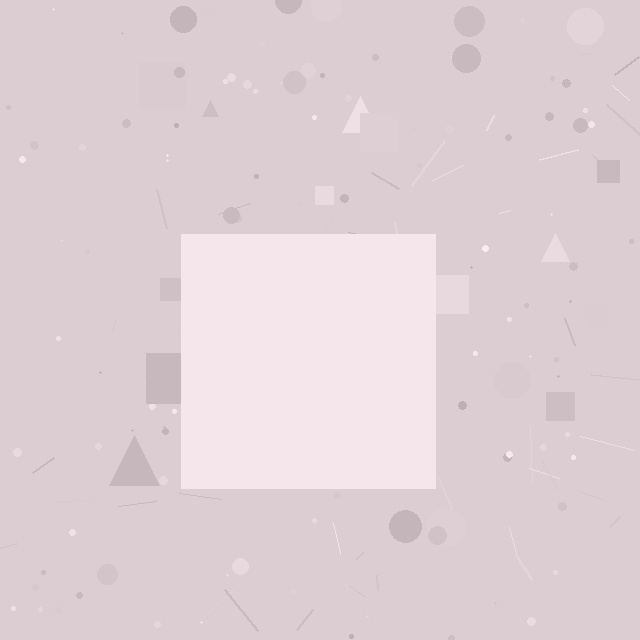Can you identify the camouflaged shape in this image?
The camouflaged shape is a square.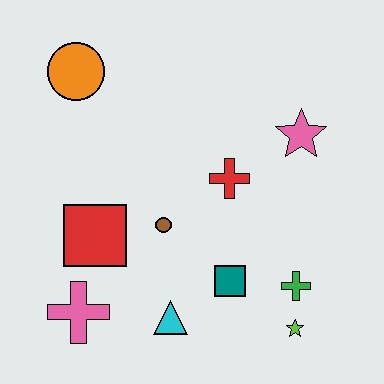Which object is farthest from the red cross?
The pink cross is farthest from the red cross.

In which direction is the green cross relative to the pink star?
The green cross is below the pink star.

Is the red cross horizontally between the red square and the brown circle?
No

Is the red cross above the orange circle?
No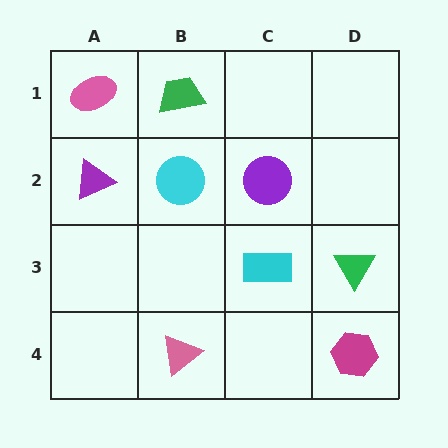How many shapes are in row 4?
2 shapes.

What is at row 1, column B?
A green trapezoid.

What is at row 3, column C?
A cyan rectangle.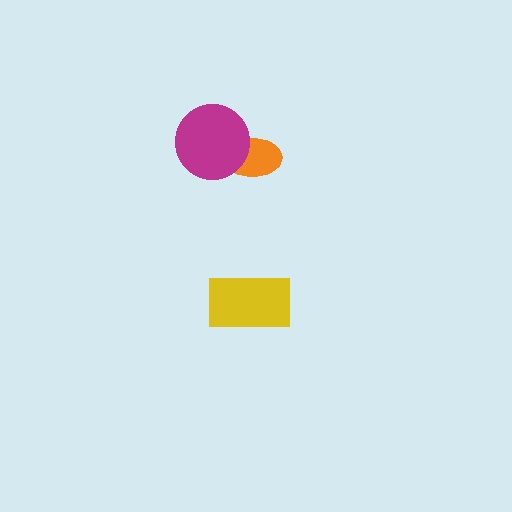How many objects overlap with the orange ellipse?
1 object overlaps with the orange ellipse.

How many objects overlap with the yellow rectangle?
0 objects overlap with the yellow rectangle.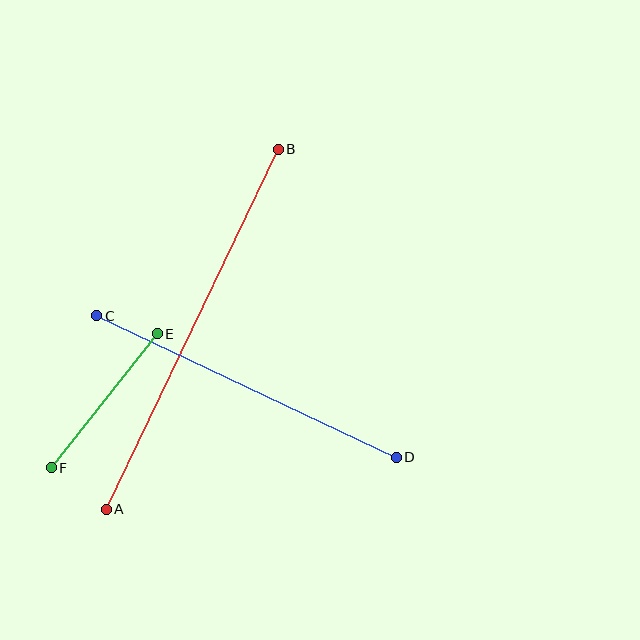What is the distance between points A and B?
The distance is approximately 399 pixels.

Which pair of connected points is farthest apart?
Points A and B are farthest apart.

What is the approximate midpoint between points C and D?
The midpoint is at approximately (246, 386) pixels.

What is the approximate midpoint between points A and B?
The midpoint is at approximately (192, 329) pixels.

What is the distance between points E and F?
The distance is approximately 171 pixels.